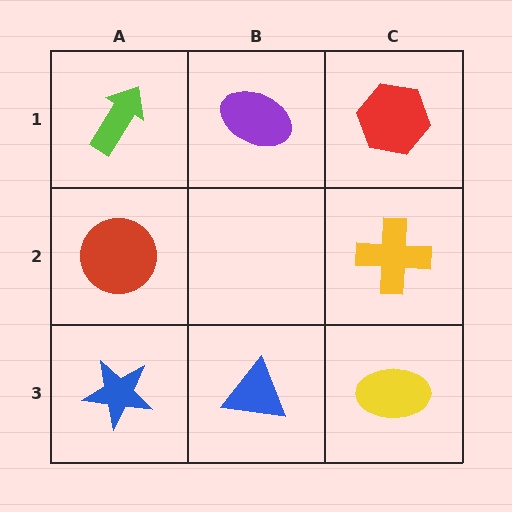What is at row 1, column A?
A lime arrow.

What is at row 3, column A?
A blue star.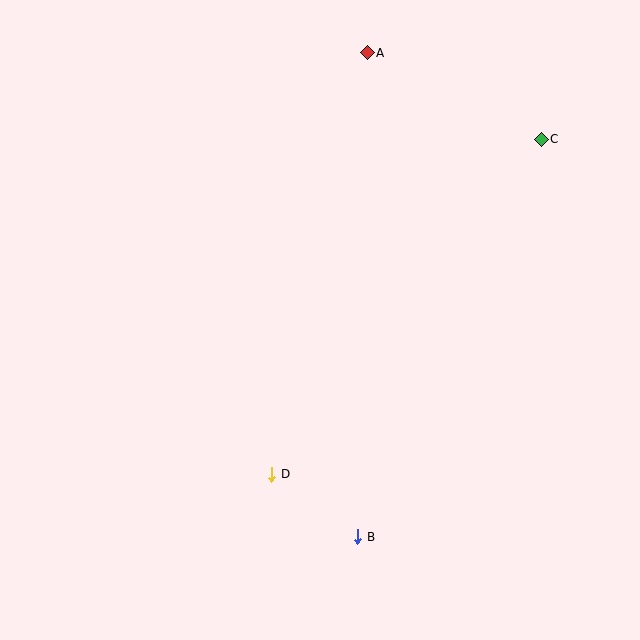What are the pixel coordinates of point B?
Point B is at (358, 537).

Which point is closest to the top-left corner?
Point A is closest to the top-left corner.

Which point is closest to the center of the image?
Point D at (272, 474) is closest to the center.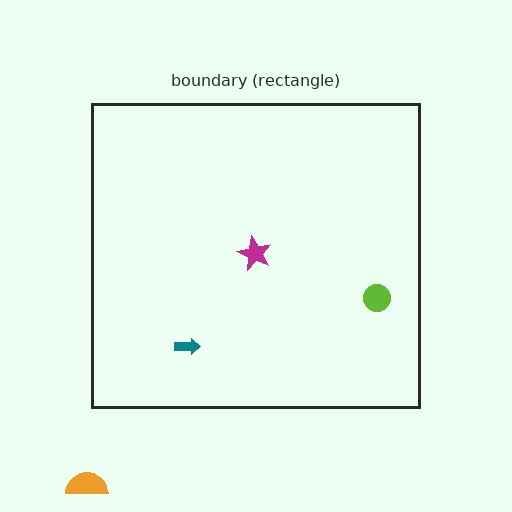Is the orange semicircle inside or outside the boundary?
Outside.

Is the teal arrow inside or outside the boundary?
Inside.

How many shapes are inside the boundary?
3 inside, 1 outside.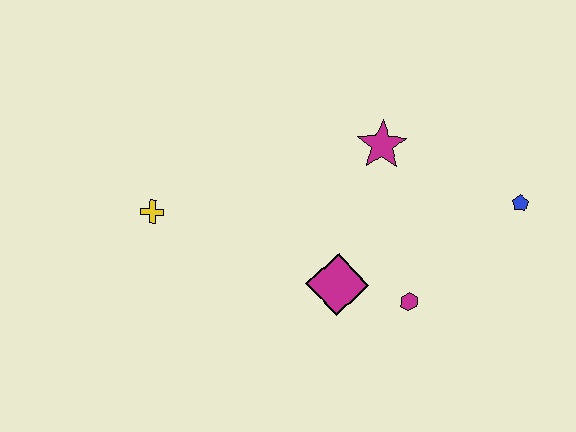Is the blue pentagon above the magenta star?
No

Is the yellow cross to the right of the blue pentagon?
No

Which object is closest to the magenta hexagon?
The magenta diamond is closest to the magenta hexagon.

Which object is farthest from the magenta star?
The yellow cross is farthest from the magenta star.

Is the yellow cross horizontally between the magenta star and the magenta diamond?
No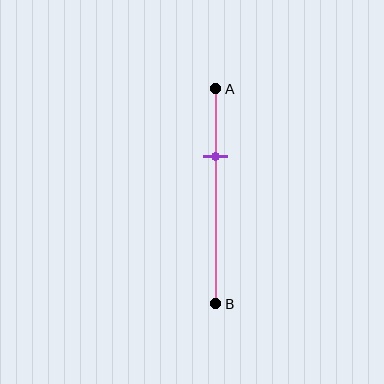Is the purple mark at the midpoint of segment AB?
No, the mark is at about 30% from A, not at the 50% midpoint.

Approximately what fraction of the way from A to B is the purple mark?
The purple mark is approximately 30% of the way from A to B.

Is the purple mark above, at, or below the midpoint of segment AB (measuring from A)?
The purple mark is above the midpoint of segment AB.